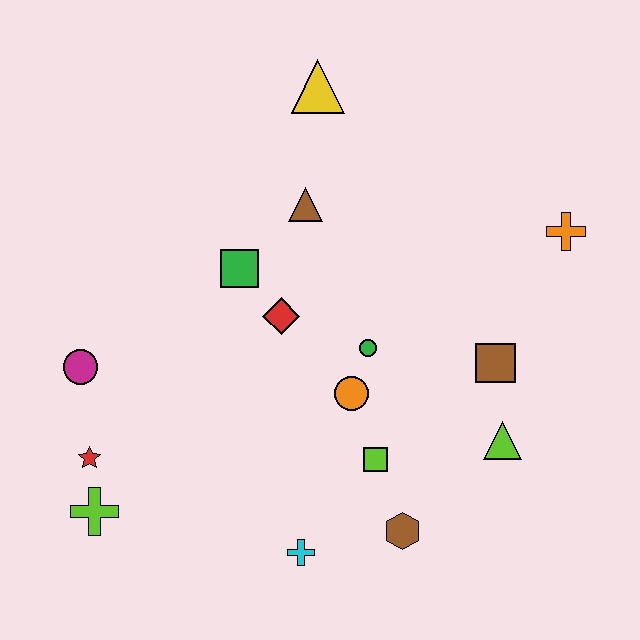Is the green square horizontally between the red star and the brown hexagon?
Yes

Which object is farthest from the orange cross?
The lime cross is farthest from the orange cross.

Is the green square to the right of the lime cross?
Yes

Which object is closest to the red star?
The lime cross is closest to the red star.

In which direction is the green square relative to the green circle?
The green square is to the left of the green circle.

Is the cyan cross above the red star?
No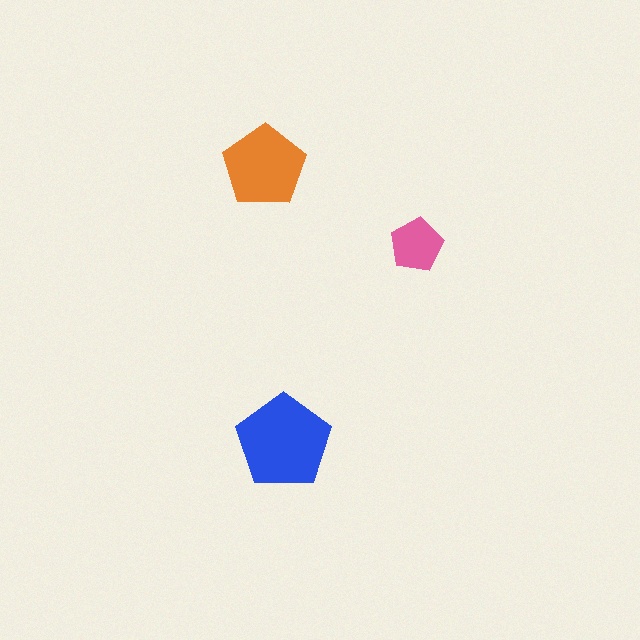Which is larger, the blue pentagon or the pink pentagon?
The blue one.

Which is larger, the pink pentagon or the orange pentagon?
The orange one.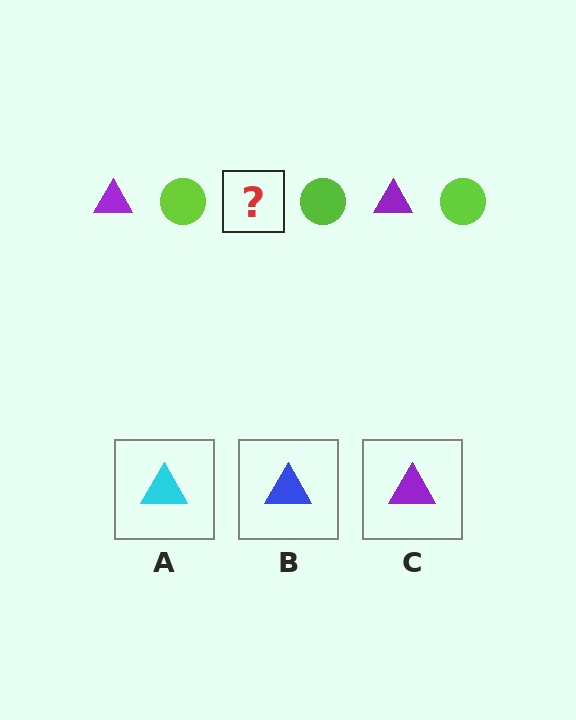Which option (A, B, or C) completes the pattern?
C.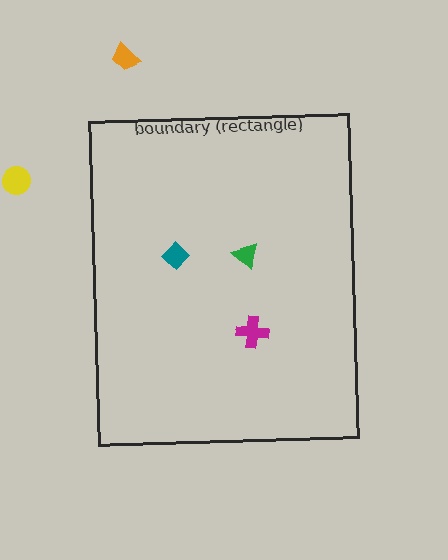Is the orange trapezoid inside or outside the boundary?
Outside.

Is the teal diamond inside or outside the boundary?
Inside.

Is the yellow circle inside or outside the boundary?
Outside.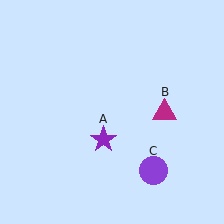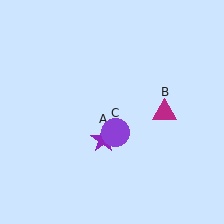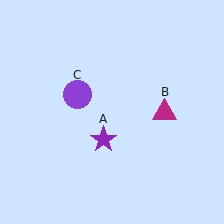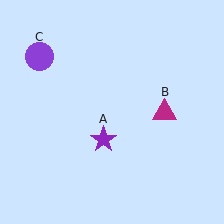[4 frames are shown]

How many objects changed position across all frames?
1 object changed position: purple circle (object C).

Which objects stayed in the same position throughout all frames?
Purple star (object A) and magenta triangle (object B) remained stationary.